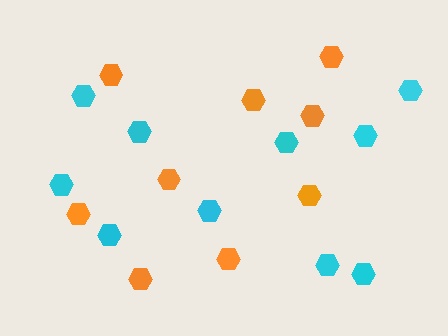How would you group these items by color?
There are 2 groups: one group of orange hexagons (9) and one group of cyan hexagons (10).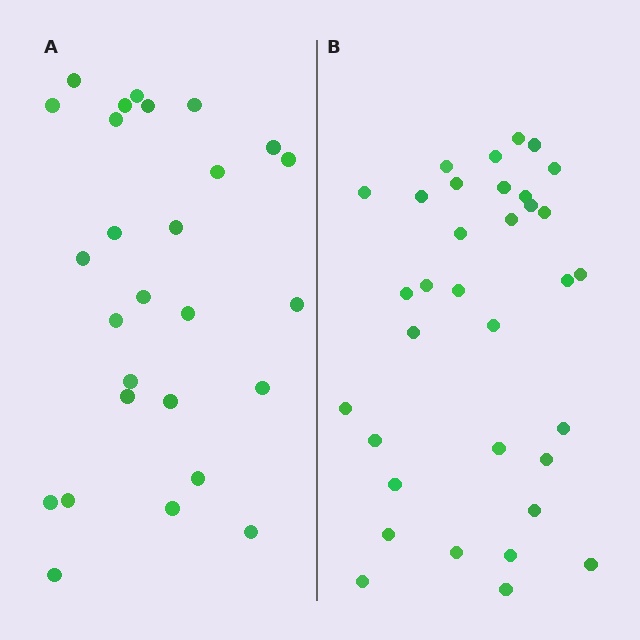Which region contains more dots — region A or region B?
Region B (the right region) has more dots.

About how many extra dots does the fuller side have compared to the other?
Region B has roughly 8 or so more dots than region A.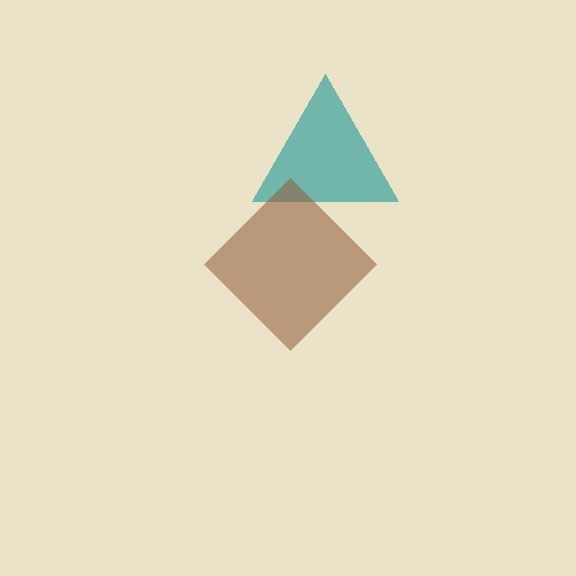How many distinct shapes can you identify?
There are 2 distinct shapes: a teal triangle, a brown diamond.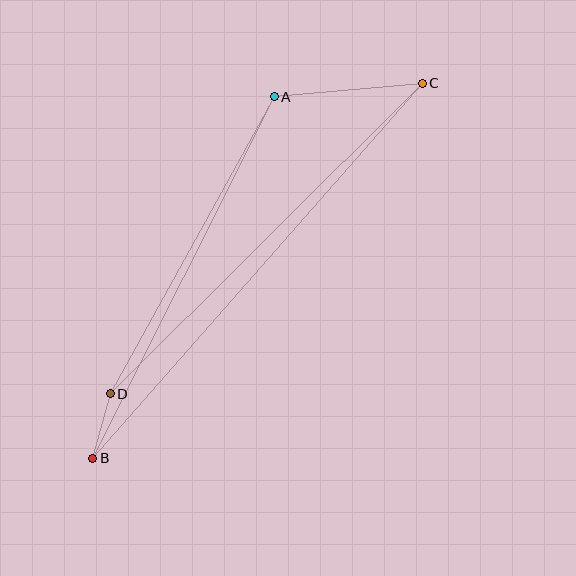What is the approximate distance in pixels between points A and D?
The distance between A and D is approximately 339 pixels.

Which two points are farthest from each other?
Points B and C are farthest from each other.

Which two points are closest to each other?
Points B and D are closest to each other.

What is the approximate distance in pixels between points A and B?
The distance between A and B is approximately 405 pixels.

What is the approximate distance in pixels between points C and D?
The distance between C and D is approximately 440 pixels.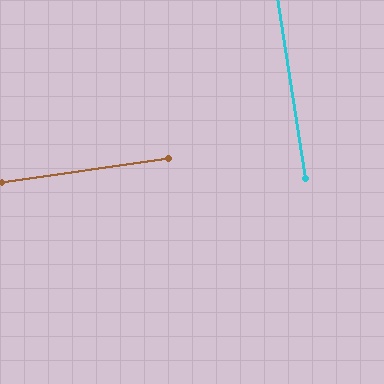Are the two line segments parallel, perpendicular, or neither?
Perpendicular — they meet at approximately 89°.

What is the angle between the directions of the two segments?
Approximately 89 degrees.